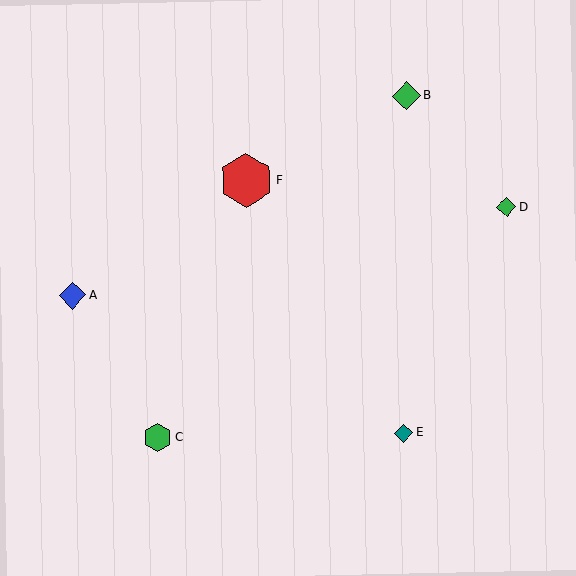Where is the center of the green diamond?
The center of the green diamond is at (407, 96).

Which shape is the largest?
The red hexagon (labeled F) is the largest.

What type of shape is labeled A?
Shape A is a blue diamond.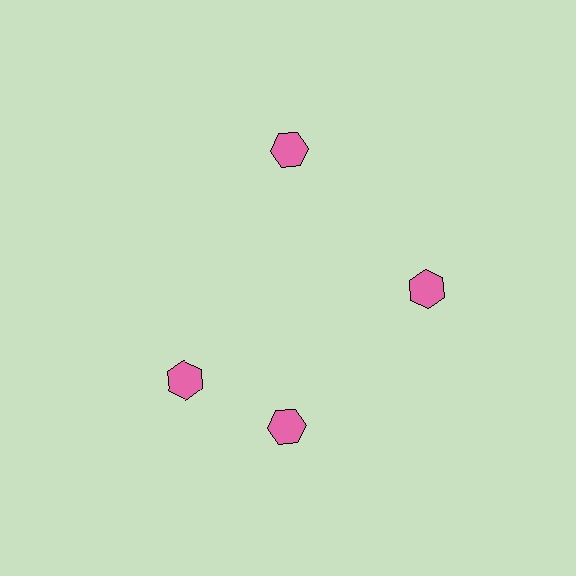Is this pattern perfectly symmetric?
No. The 4 pink hexagons are arranged in a ring, but one element near the 9 o'clock position is rotated out of alignment along the ring, breaking the 4-fold rotational symmetry.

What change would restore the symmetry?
The symmetry would be restored by rotating it back into even spacing with its neighbors so that all 4 hexagons sit at equal angles and equal distance from the center.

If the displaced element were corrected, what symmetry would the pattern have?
It would have 4-fold rotational symmetry — the pattern would map onto itself every 90 degrees.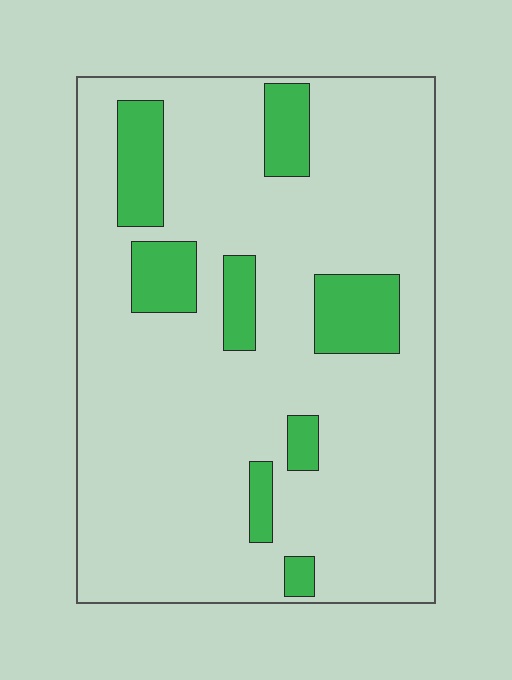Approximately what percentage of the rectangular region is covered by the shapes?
Approximately 15%.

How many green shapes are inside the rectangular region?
8.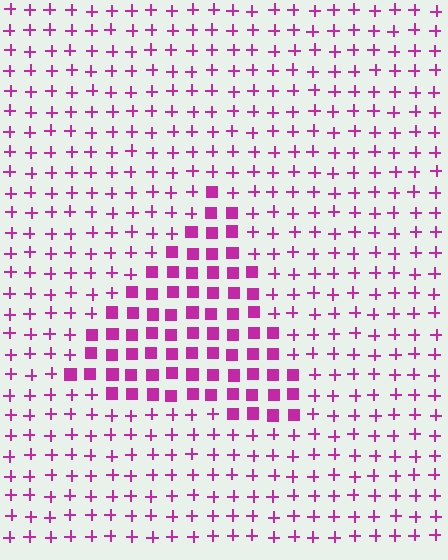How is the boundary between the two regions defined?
The boundary is defined by a change in element shape: squares inside vs. plus signs outside. All elements share the same color and spacing.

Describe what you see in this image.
The image is filled with small magenta elements arranged in a uniform grid. A triangle-shaped region contains squares, while the surrounding area contains plus signs. The boundary is defined purely by the change in element shape.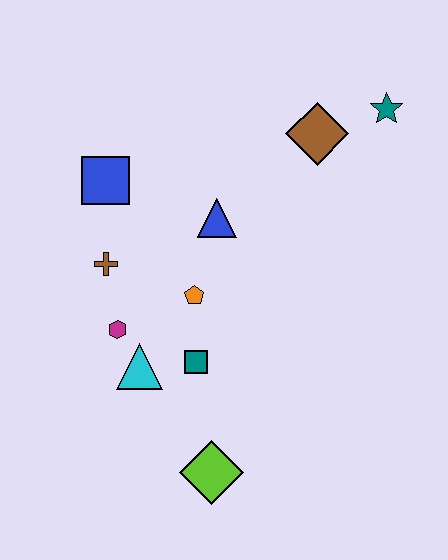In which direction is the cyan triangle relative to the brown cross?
The cyan triangle is below the brown cross.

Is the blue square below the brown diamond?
Yes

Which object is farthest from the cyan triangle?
The teal star is farthest from the cyan triangle.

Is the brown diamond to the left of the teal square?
No